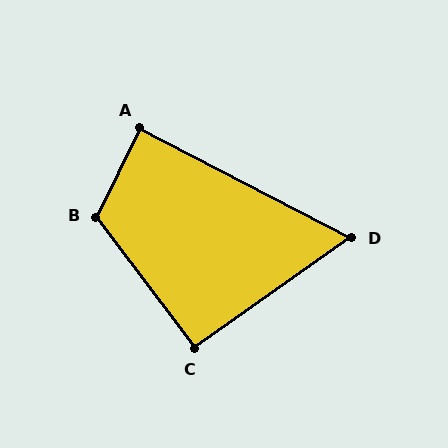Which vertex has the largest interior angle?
B, at approximately 117 degrees.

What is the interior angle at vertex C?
Approximately 91 degrees (approximately right).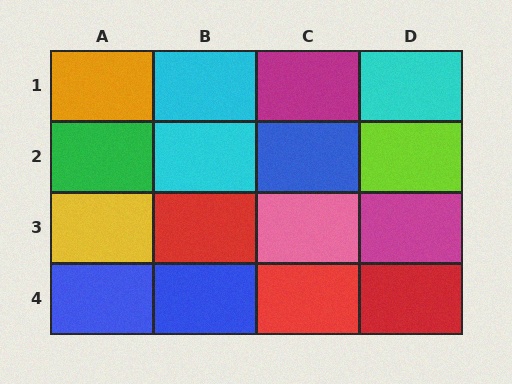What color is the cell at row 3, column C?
Pink.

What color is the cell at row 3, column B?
Red.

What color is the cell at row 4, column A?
Blue.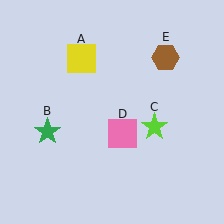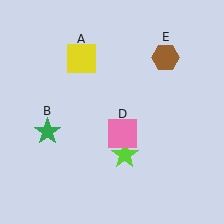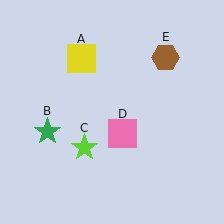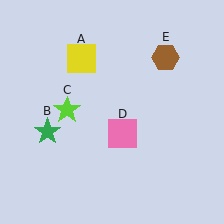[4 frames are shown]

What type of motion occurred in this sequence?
The lime star (object C) rotated clockwise around the center of the scene.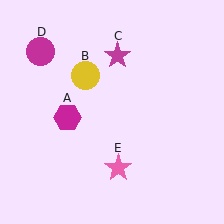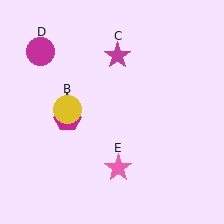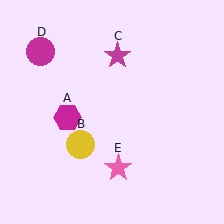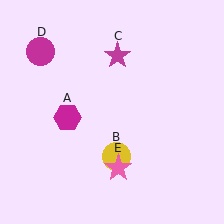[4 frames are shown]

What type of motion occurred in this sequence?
The yellow circle (object B) rotated counterclockwise around the center of the scene.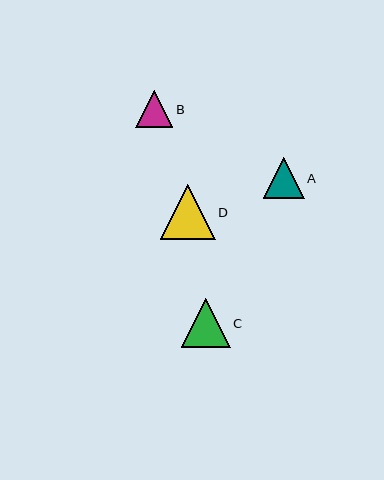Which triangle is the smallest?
Triangle B is the smallest with a size of approximately 37 pixels.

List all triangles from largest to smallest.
From largest to smallest: D, C, A, B.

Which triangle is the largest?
Triangle D is the largest with a size of approximately 55 pixels.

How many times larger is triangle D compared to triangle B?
Triangle D is approximately 1.5 times the size of triangle B.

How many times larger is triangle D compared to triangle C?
Triangle D is approximately 1.1 times the size of triangle C.